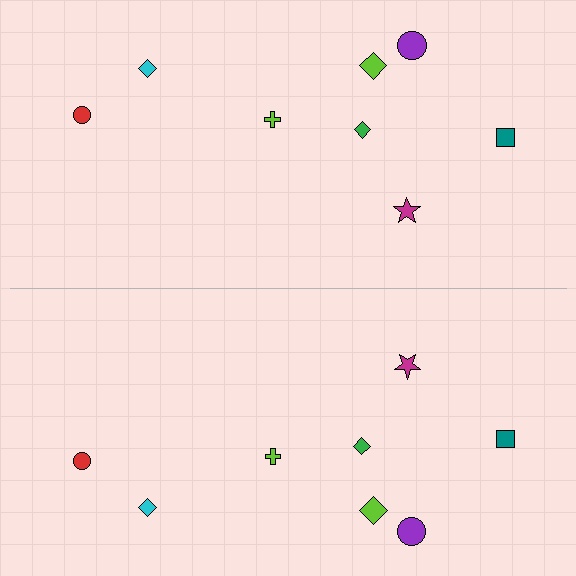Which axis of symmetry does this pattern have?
The pattern has a horizontal axis of symmetry running through the center of the image.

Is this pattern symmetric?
Yes, this pattern has bilateral (reflection) symmetry.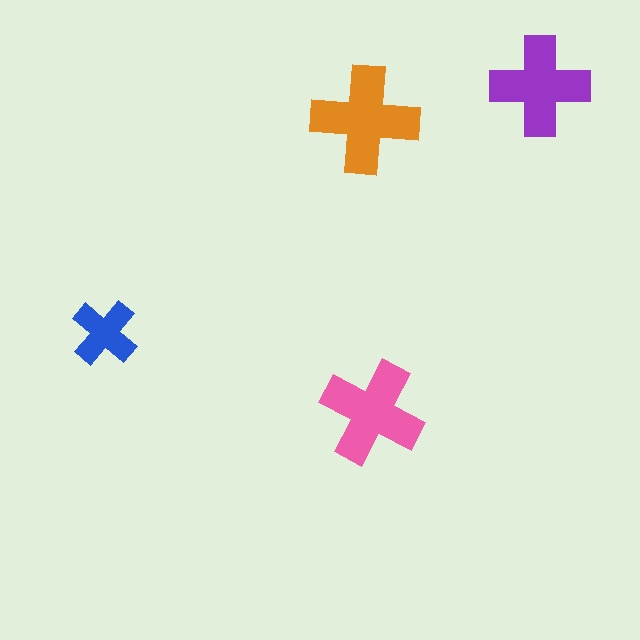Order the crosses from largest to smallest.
the orange one, the pink one, the purple one, the blue one.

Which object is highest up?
The purple cross is topmost.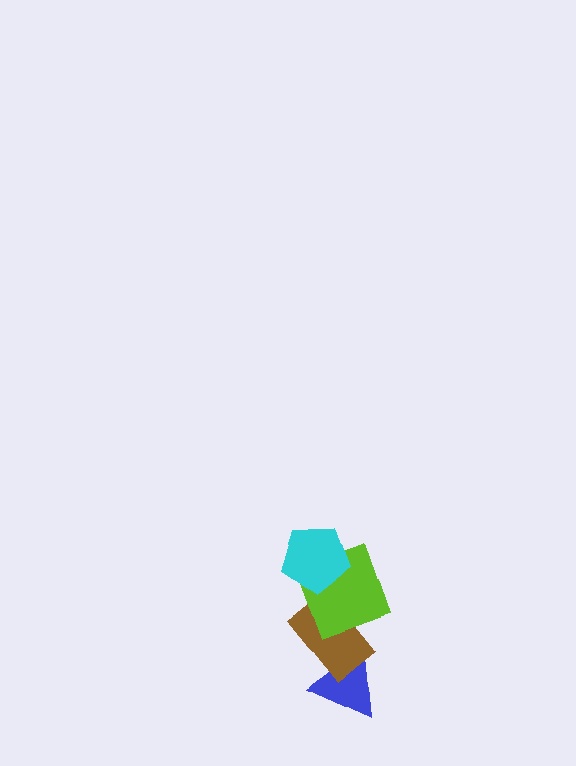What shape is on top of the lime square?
The cyan pentagon is on top of the lime square.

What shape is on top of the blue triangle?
The brown rectangle is on top of the blue triangle.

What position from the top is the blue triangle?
The blue triangle is 4th from the top.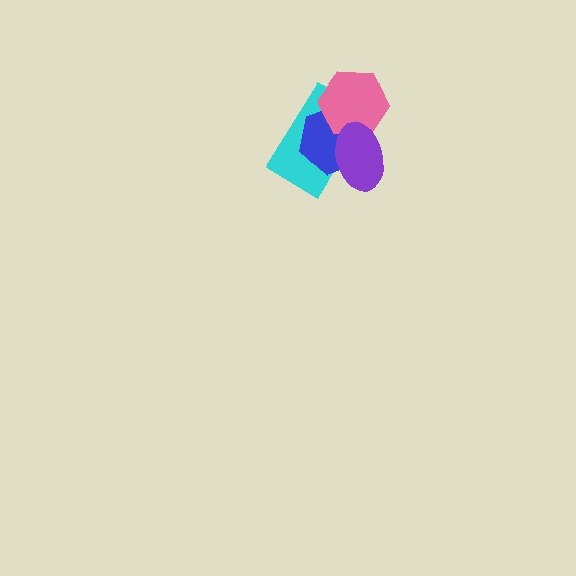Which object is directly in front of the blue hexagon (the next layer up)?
The pink hexagon is directly in front of the blue hexagon.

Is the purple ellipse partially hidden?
No, no other shape covers it.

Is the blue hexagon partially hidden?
Yes, it is partially covered by another shape.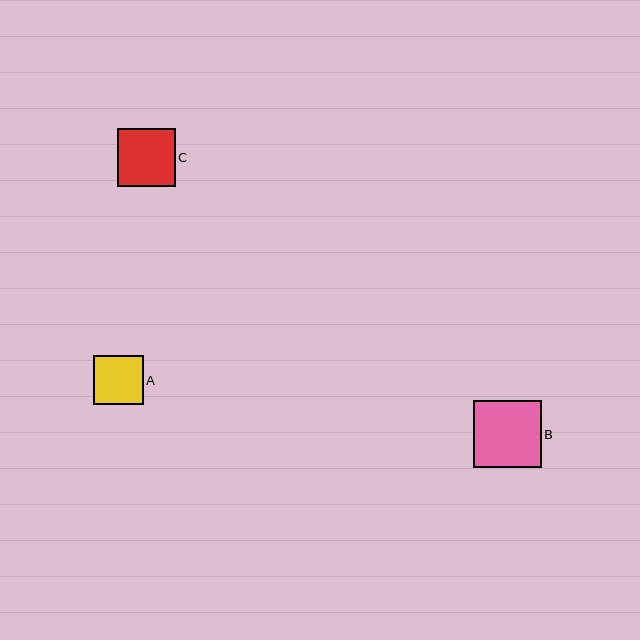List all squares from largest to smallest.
From largest to smallest: B, C, A.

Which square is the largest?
Square B is the largest with a size of approximately 68 pixels.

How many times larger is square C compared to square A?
Square C is approximately 1.2 times the size of square A.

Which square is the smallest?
Square A is the smallest with a size of approximately 50 pixels.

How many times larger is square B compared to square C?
Square B is approximately 1.2 times the size of square C.